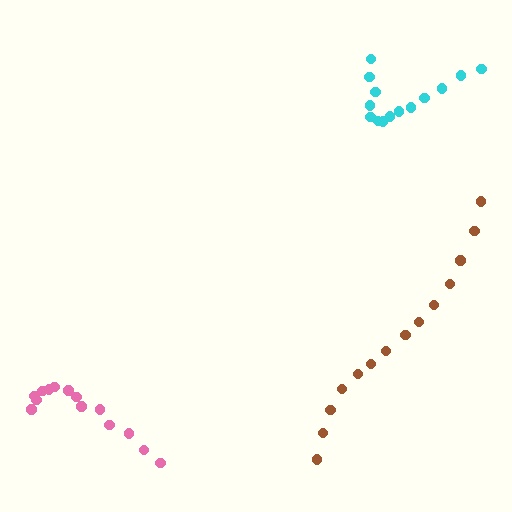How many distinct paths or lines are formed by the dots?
There are 3 distinct paths.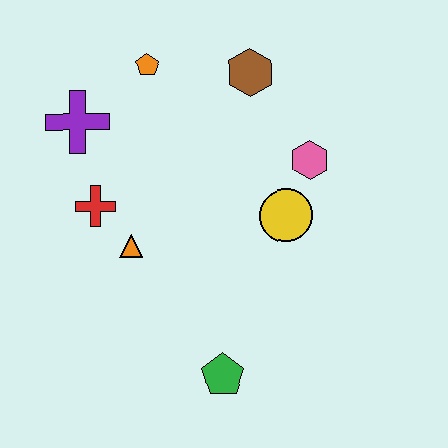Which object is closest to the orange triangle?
The red cross is closest to the orange triangle.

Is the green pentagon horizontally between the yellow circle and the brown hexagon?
No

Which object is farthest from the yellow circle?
The purple cross is farthest from the yellow circle.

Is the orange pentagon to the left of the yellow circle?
Yes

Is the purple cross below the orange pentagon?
Yes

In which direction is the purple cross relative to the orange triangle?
The purple cross is above the orange triangle.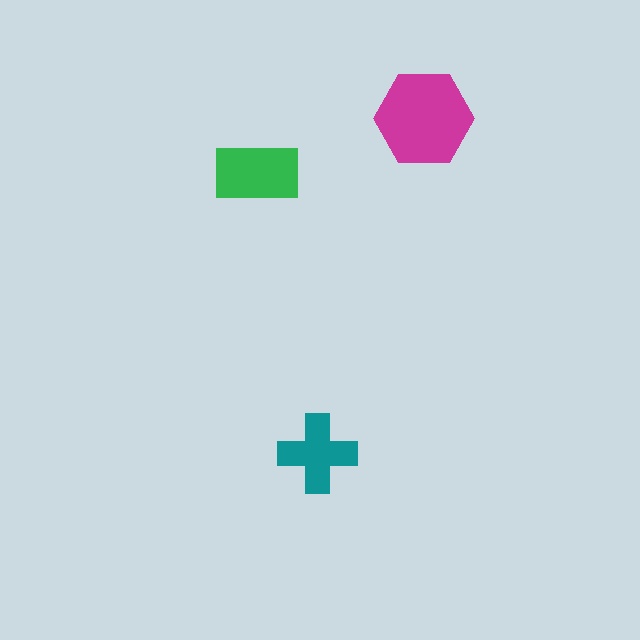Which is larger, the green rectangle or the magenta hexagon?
The magenta hexagon.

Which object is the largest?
The magenta hexagon.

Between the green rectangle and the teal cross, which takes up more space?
The green rectangle.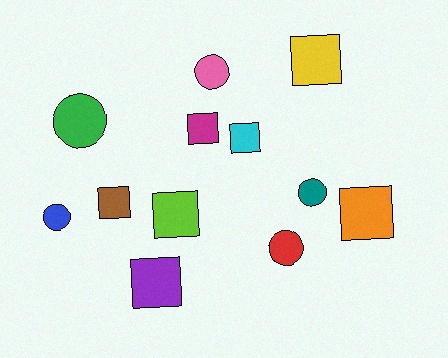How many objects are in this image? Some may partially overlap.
There are 12 objects.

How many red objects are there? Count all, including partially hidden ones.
There is 1 red object.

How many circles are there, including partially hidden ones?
There are 5 circles.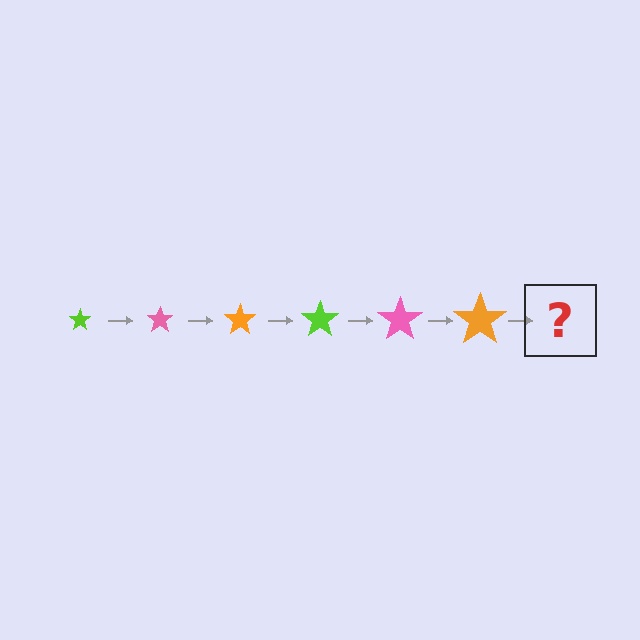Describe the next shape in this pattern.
It should be a lime star, larger than the previous one.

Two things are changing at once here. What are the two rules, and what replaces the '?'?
The two rules are that the star grows larger each step and the color cycles through lime, pink, and orange. The '?' should be a lime star, larger than the previous one.